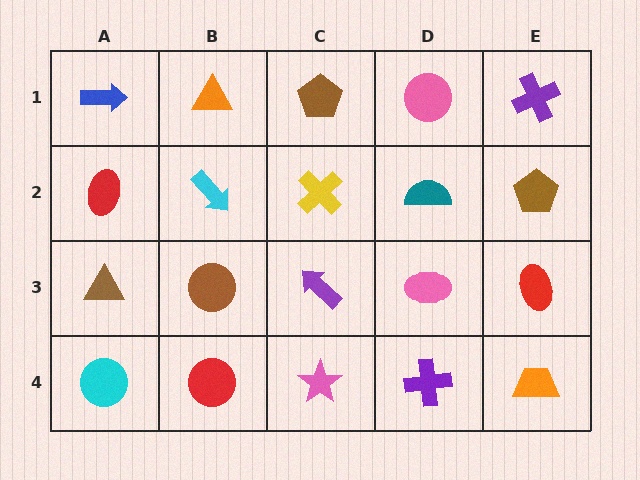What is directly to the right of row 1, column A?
An orange triangle.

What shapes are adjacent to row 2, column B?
An orange triangle (row 1, column B), a brown circle (row 3, column B), a red ellipse (row 2, column A), a yellow cross (row 2, column C).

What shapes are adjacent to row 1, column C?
A yellow cross (row 2, column C), an orange triangle (row 1, column B), a pink circle (row 1, column D).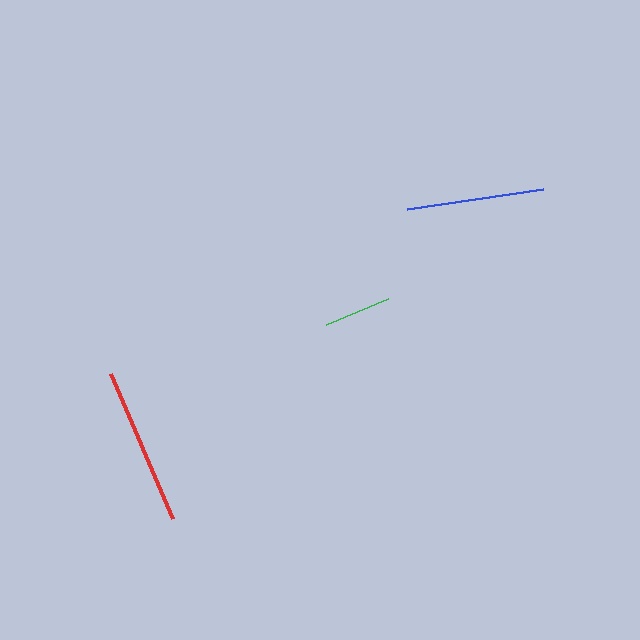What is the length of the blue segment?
The blue segment is approximately 138 pixels long.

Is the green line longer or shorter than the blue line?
The blue line is longer than the green line.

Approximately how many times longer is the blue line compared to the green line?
The blue line is approximately 2.0 times the length of the green line.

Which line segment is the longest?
The red line is the longest at approximately 157 pixels.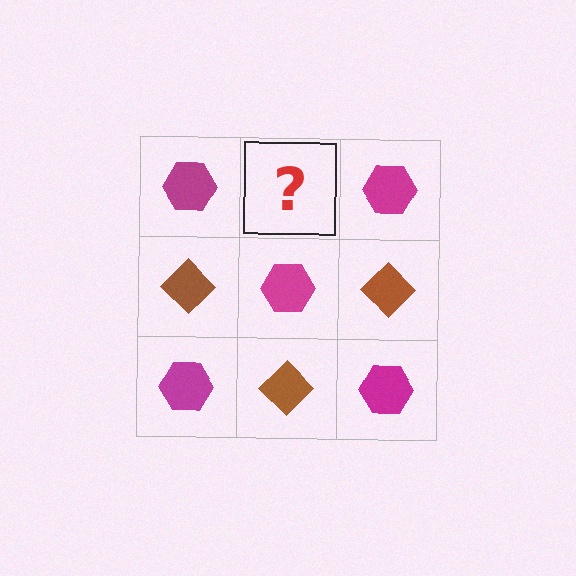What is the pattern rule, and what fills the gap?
The rule is that it alternates magenta hexagon and brown diamond in a checkerboard pattern. The gap should be filled with a brown diamond.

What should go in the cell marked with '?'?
The missing cell should contain a brown diamond.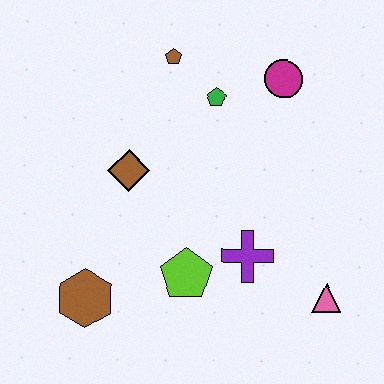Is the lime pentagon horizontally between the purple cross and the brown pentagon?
Yes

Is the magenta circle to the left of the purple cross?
No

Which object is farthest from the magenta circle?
The brown hexagon is farthest from the magenta circle.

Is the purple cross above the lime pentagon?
Yes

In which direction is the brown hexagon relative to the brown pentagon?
The brown hexagon is below the brown pentagon.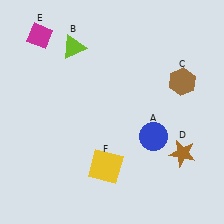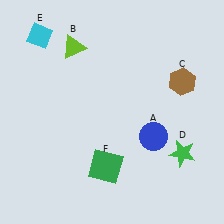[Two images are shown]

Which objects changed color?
D changed from brown to green. E changed from magenta to cyan. F changed from yellow to green.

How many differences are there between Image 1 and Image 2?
There are 3 differences between the two images.